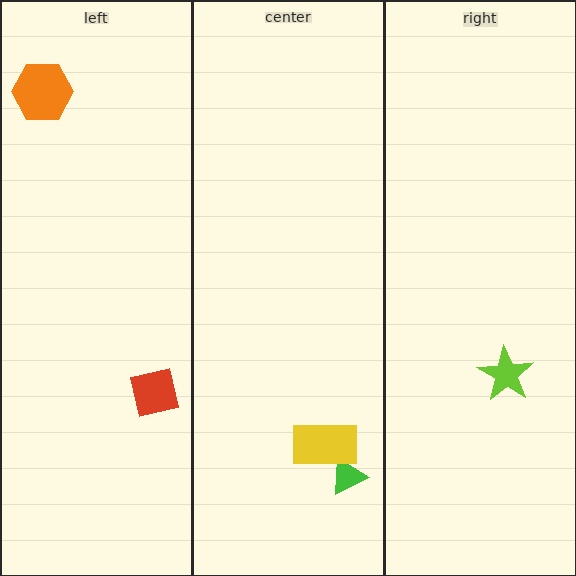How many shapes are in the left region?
2.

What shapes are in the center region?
The green triangle, the yellow rectangle.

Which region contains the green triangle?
The center region.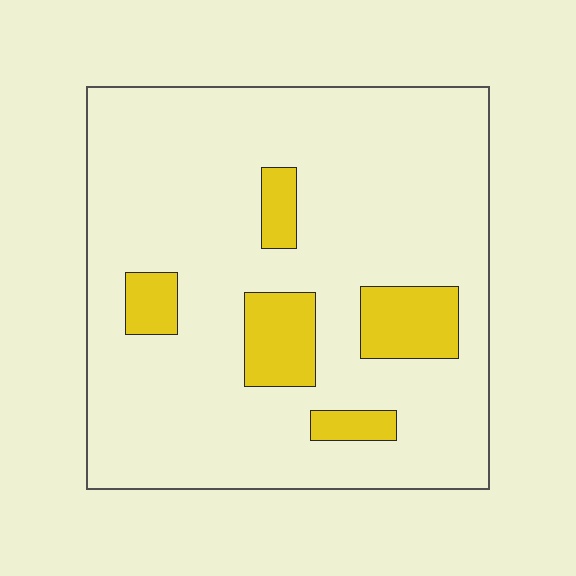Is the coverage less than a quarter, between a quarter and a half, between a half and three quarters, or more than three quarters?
Less than a quarter.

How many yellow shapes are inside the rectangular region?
5.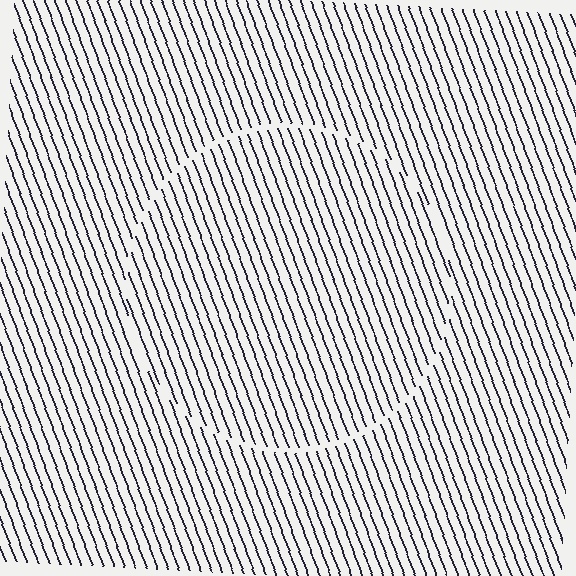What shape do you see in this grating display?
An illusory circle. The interior of the shape contains the same grating, shifted by half a period — the contour is defined by the phase discontinuity where line-ends from the inner and outer gratings abut.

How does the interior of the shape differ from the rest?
The interior of the shape contains the same grating, shifted by half a period — the contour is defined by the phase discontinuity where line-ends from the inner and outer gratings abut.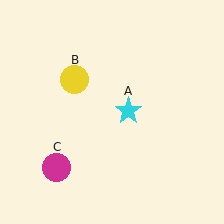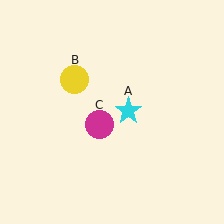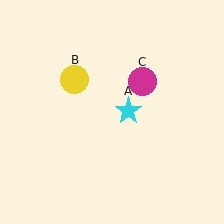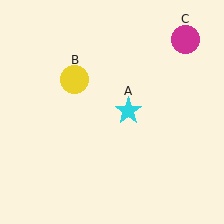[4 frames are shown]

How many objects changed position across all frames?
1 object changed position: magenta circle (object C).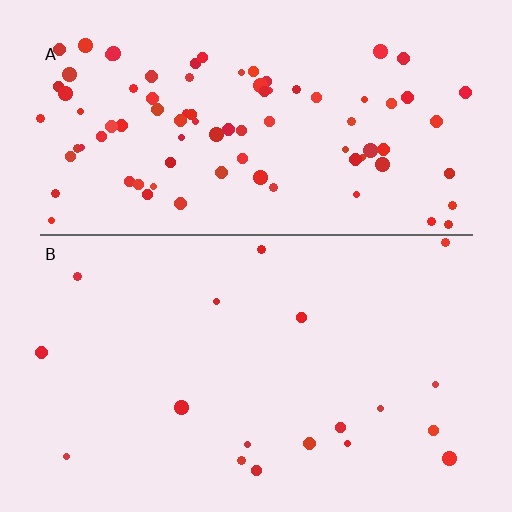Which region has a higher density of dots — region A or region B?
A (the top).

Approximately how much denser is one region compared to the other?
Approximately 4.8× — region A over region B.